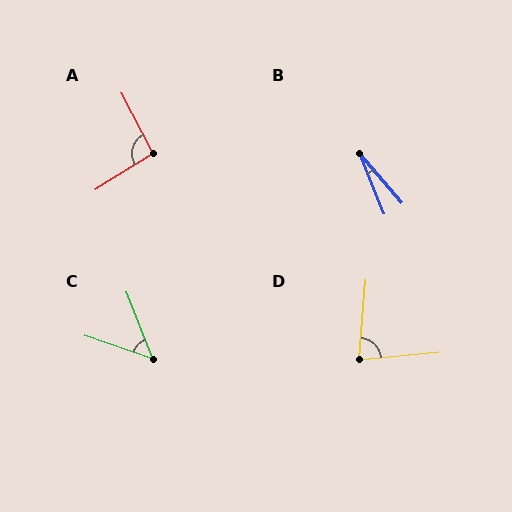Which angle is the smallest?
B, at approximately 19 degrees.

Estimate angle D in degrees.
Approximately 80 degrees.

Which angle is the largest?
A, at approximately 95 degrees.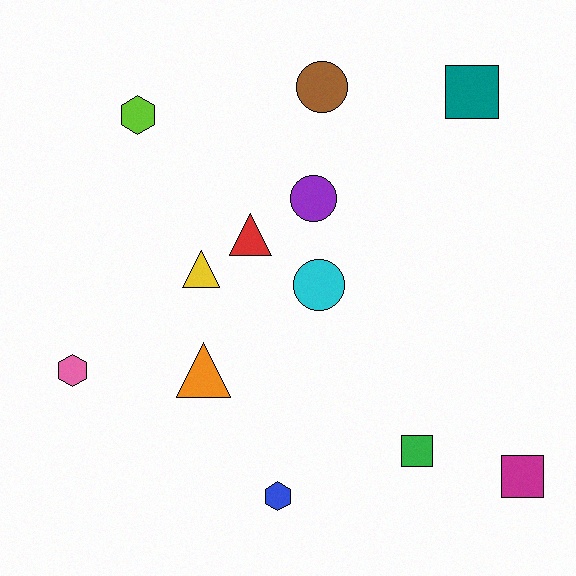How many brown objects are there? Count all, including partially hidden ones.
There is 1 brown object.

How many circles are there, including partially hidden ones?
There are 3 circles.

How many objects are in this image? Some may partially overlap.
There are 12 objects.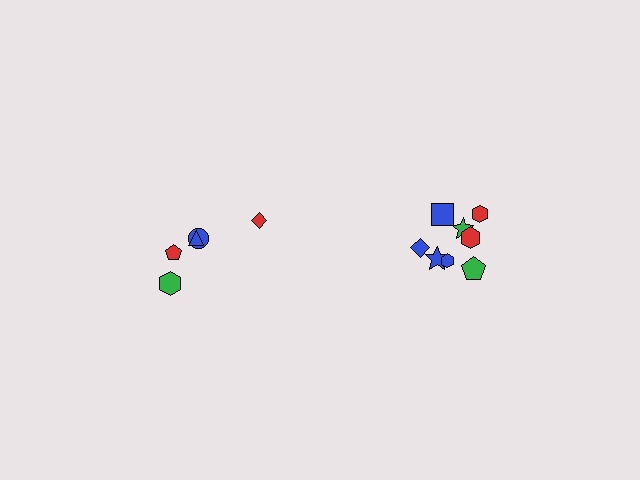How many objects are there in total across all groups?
There are 13 objects.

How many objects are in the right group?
There are 8 objects.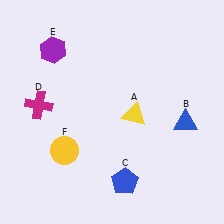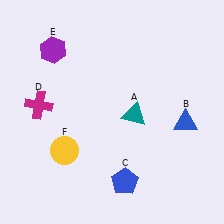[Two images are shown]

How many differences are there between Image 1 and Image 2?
There is 1 difference between the two images.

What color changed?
The triangle (A) changed from yellow in Image 1 to teal in Image 2.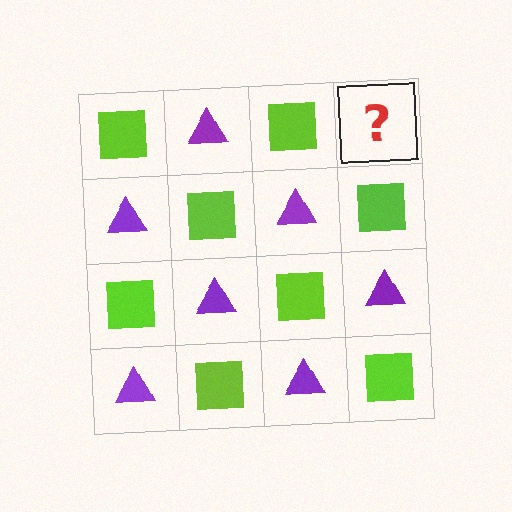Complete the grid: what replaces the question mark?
The question mark should be replaced with a purple triangle.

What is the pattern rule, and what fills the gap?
The rule is that it alternates lime square and purple triangle in a checkerboard pattern. The gap should be filled with a purple triangle.